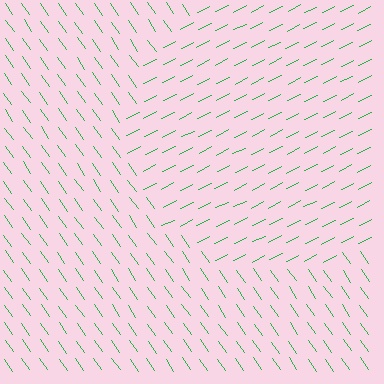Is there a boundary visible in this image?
Yes, there is a texture boundary formed by a change in line orientation.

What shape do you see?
I see a circle.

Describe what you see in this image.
The image is filled with small green line segments. A circle region in the image has lines oriented differently from the surrounding lines, creating a visible texture boundary.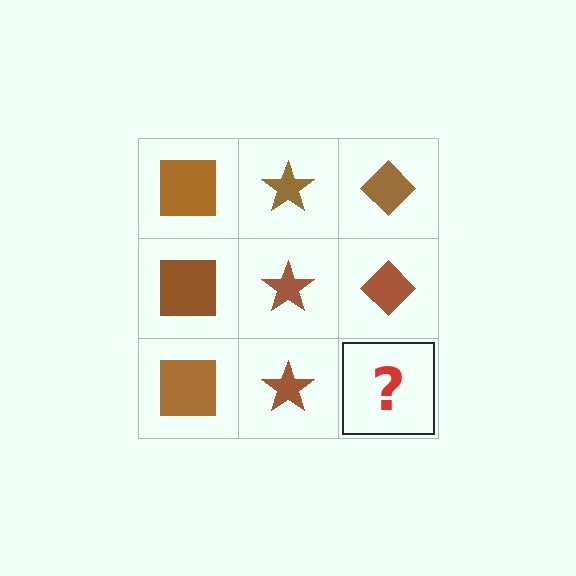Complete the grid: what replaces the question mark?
The question mark should be replaced with a brown diamond.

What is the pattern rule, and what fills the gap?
The rule is that each column has a consistent shape. The gap should be filled with a brown diamond.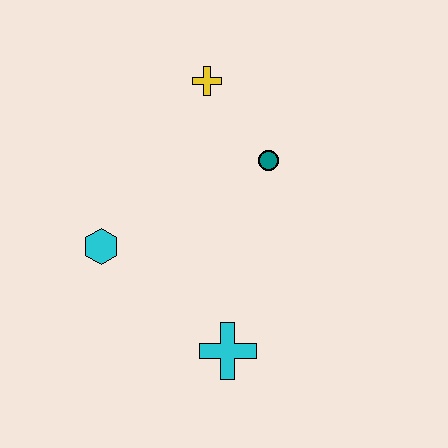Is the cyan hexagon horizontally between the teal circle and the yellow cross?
No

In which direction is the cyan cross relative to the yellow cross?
The cyan cross is below the yellow cross.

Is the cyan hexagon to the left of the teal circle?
Yes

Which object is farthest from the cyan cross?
The yellow cross is farthest from the cyan cross.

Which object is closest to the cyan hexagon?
The cyan cross is closest to the cyan hexagon.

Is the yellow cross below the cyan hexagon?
No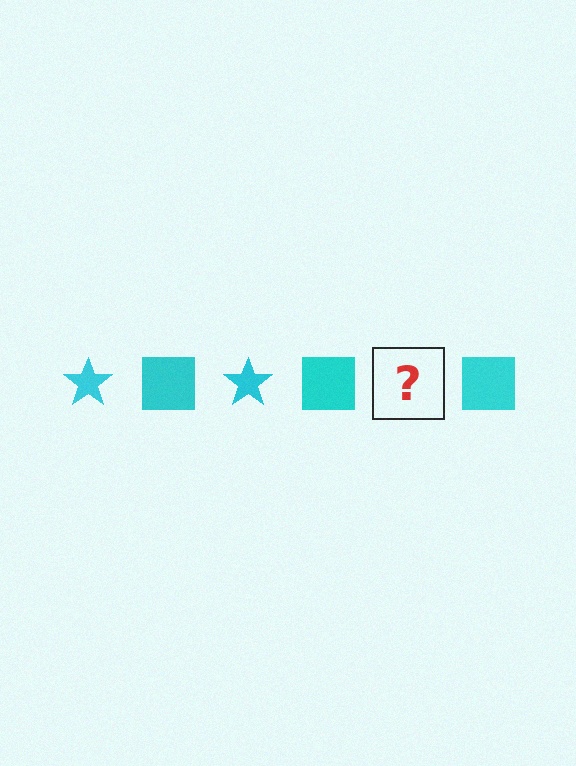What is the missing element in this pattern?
The missing element is a cyan star.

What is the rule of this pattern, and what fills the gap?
The rule is that the pattern cycles through star, square shapes in cyan. The gap should be filled with a cyan star.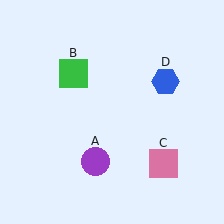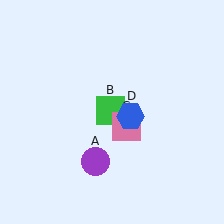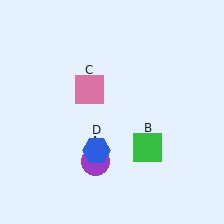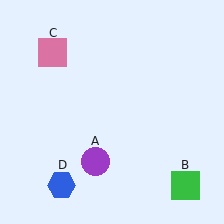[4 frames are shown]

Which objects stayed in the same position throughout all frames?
Purple circle (object A) remained stationary.